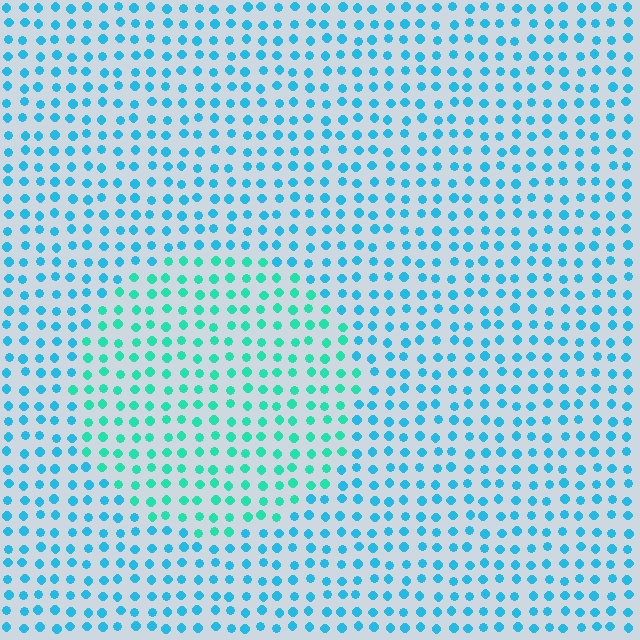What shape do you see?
I see a circle.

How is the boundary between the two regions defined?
The boundary is defined purely by a slight shift in hue (about 30 degrees). Spacing, size, and orientation are identical on both sides.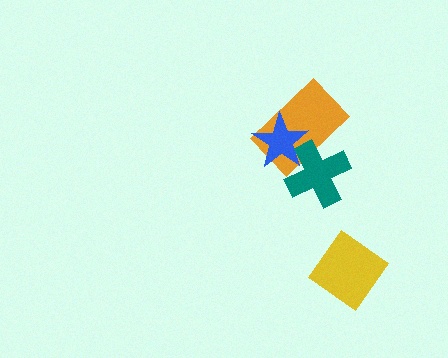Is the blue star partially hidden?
Yes, it is partially covered by another shape.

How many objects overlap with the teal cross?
2 objects overlap with the teal cross.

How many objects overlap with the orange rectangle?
2 objects overlap with the orange rectangle.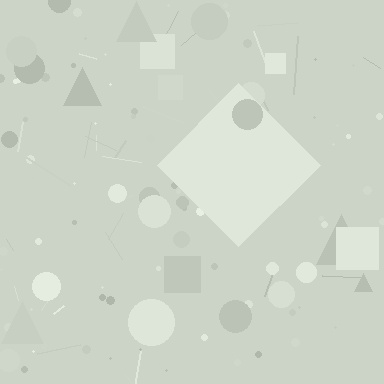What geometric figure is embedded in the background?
A diamond is embedded in the background.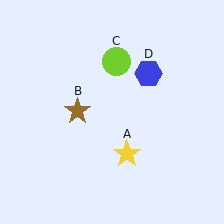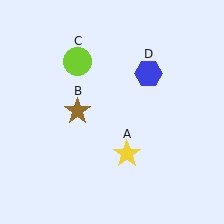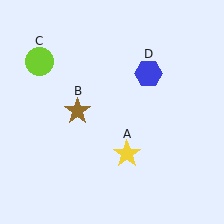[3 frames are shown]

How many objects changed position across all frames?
1 object changed position: lime circle (object C).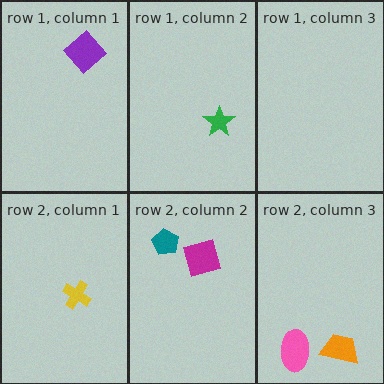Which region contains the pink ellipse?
The row 2, column 3 region.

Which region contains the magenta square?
The row 2, column 2 region.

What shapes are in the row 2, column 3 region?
The orange trapezoid, the pink ellipse.